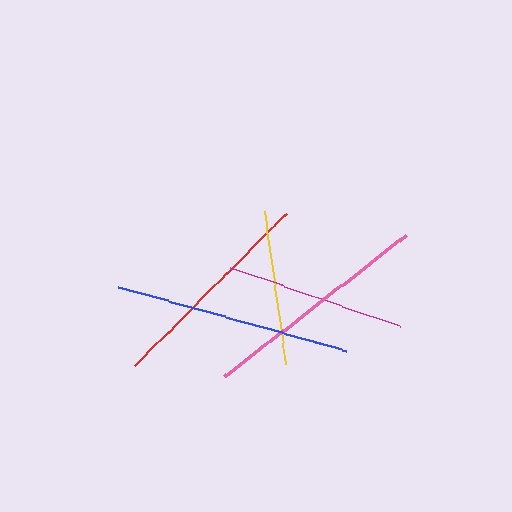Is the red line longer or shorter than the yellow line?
The red line is longer than the yellow line.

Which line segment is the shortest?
The yellow line is the shortest at approximately 154 pixels.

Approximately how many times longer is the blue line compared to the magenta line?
The blue line is approximately 1.3 times the length of the magenta line.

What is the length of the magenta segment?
The magenta segment is approximately 181 pixels long.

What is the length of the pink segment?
The pink segment is approximately 231 pixels long.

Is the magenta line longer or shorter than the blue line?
The blue line is longer than the magenta line.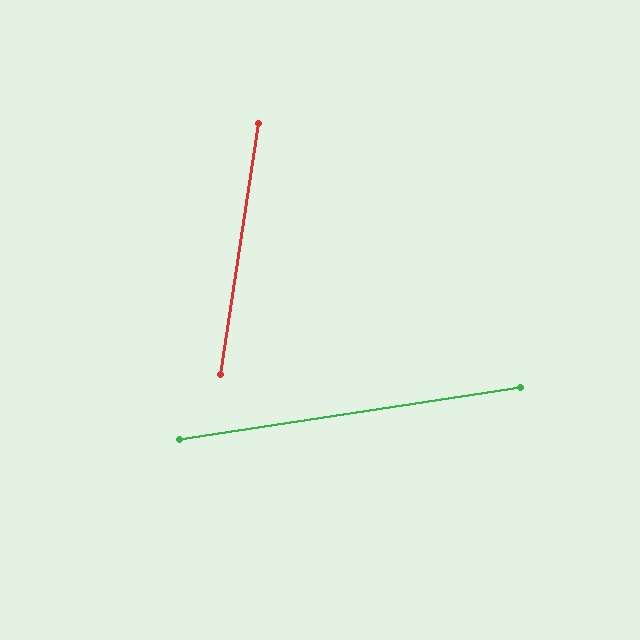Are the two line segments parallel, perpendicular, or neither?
Neither parallel nor perpendicular — they differ by about 73°.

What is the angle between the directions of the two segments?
Approximately 73 degrees.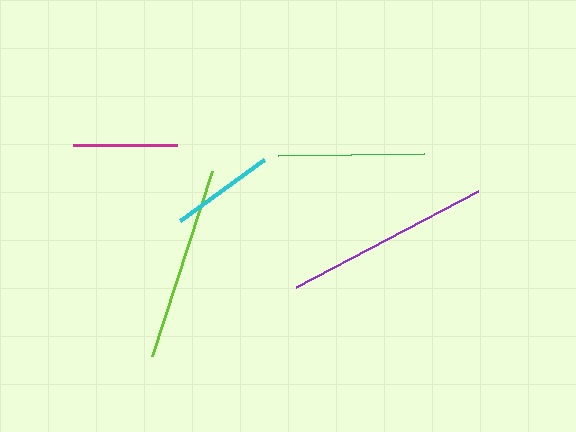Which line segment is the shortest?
The cyan line is the shortest at approximately 103 pixels.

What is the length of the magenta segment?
The magenta segment is approximately 104 pixels long.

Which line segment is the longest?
The purple line is the longest at approximately 206 pixels.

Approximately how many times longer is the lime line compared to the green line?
The lime line is approximately 1.3 times the length of the green line.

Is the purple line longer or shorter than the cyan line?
The purple line is longer than the cyan line.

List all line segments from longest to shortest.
From longest to shortest: purple, lime, green, magenta, cyan.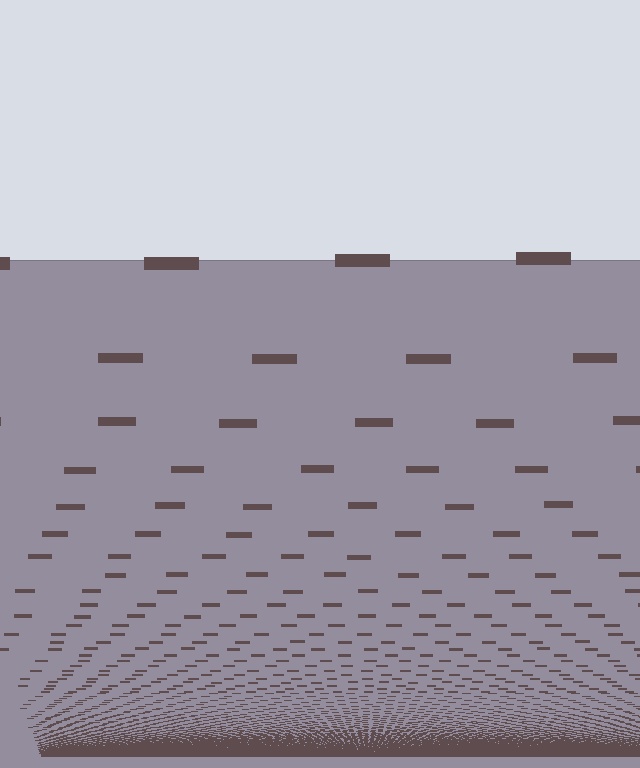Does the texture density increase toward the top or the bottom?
Density increases toward the bottom.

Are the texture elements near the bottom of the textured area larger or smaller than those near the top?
Smaller. The gradient is inverted — elements near the bottom are smaller and denser.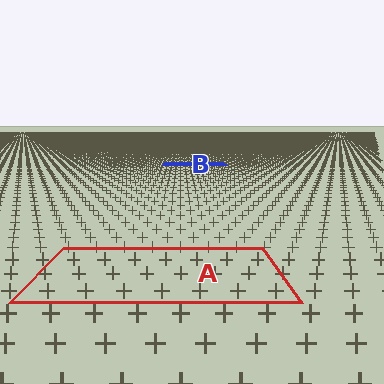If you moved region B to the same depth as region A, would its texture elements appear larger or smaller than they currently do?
They would appear larger. At a closer depth, the same texture elements are projected at a bigger on-screen size.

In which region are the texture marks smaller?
The texture marks are smaller in region B, because it is farther away.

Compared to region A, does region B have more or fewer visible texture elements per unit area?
Region B has more texture elements per unit area — they are packed more densely because it is farther away.